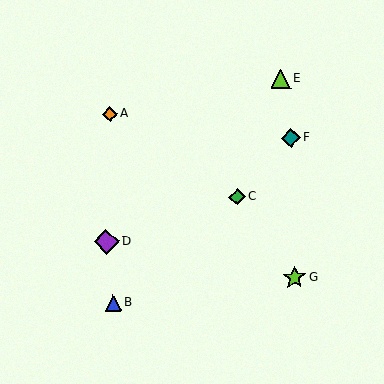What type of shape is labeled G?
Shape G is a lime star.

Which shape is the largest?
The purple diamond (labeled D) is the largest.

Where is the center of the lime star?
The center of the lime star is at (294, 278).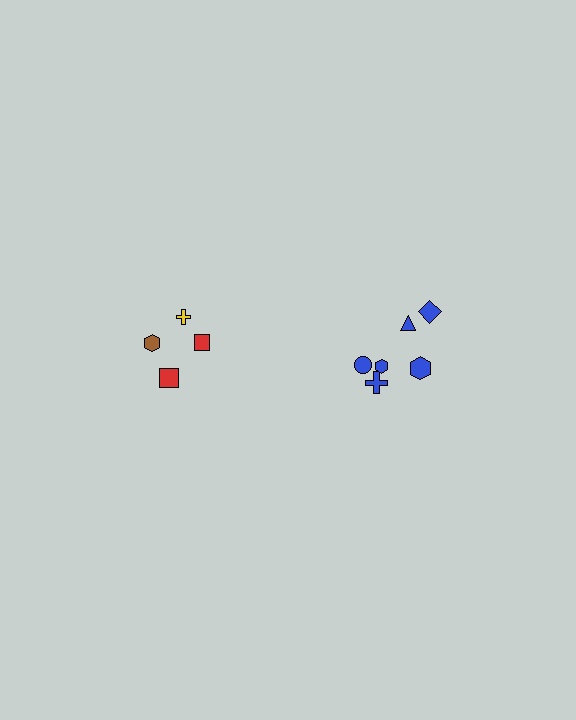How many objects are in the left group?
There are 4 objects.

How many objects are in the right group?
There are 6 objects.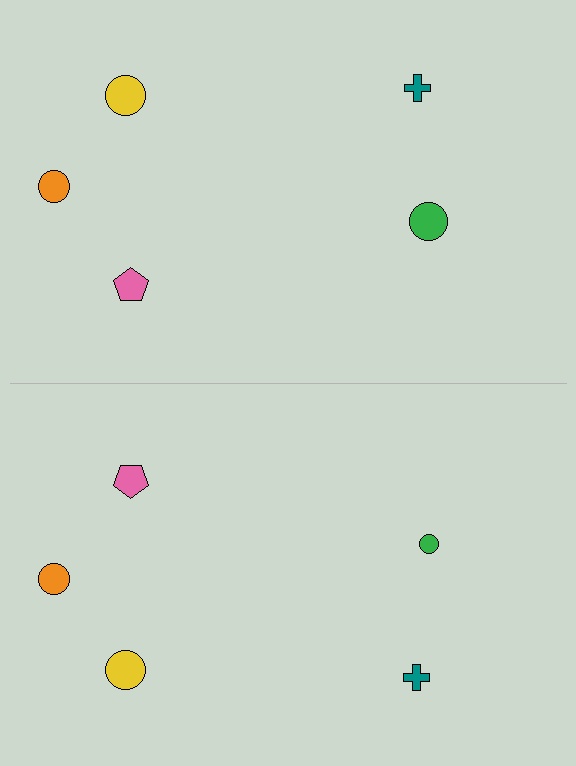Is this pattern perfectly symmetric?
No, the pattern is not perfectly symmetric. The green circle on the bottom side has a different size than its mirror counterpart.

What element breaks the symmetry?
The green circle on the bottom side has a different size than its mirror counterpart.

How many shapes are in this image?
There are 10 shapes in this image.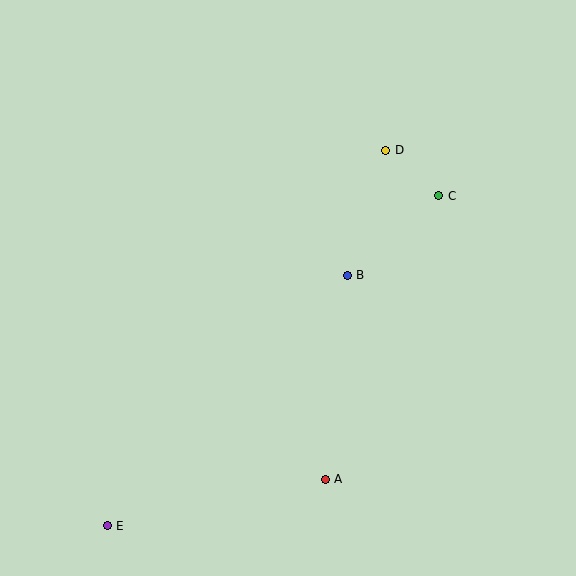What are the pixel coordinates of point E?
Point E is at (107, 526).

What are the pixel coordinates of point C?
Point C is at (439, 196).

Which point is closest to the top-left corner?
Point D is closest to the top-left corner.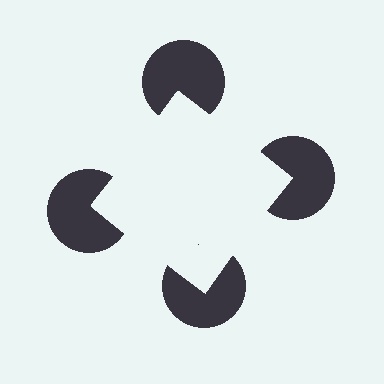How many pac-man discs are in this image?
There are 4 — one at each vertex of the illusory square.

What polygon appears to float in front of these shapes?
An illusory square — its edges are inferred from the aligned wedge cuts in the pac-man discs, not physically drawn.